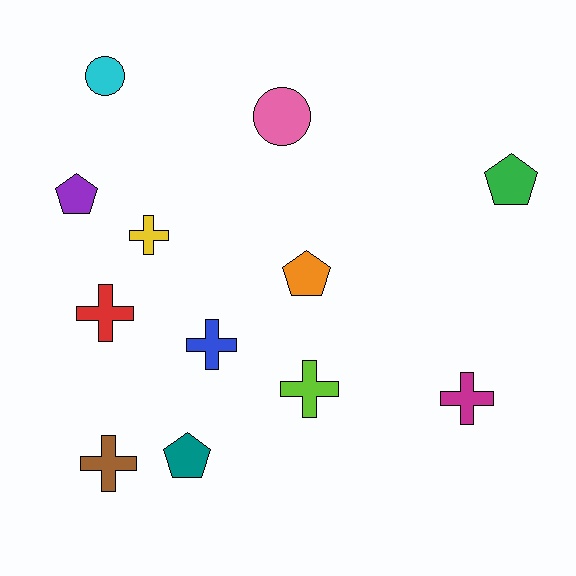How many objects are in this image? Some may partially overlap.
There are 12 objects.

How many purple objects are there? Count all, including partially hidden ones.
There is 1 purple object.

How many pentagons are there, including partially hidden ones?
There are 4 pentagons.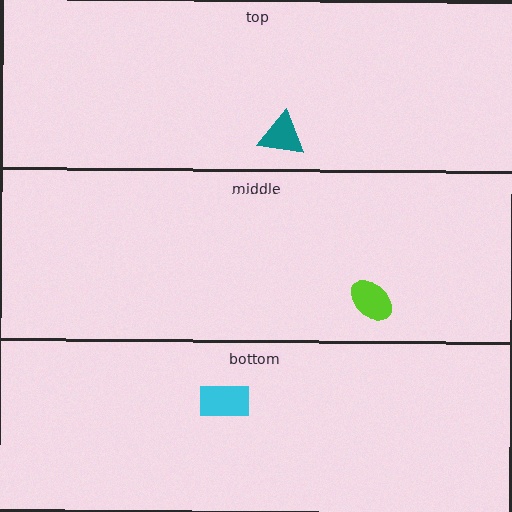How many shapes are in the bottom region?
1.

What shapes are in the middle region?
The lime ellipse.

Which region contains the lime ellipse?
The middle region.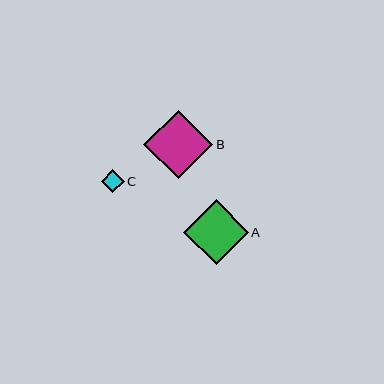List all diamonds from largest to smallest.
From largest to smallest: B, A, C.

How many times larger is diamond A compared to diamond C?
Diamond A is approximately 2.8 times the size of diamond C.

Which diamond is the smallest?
Diamond C is the smallest with a size of approximately 23 pixels.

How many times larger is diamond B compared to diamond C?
Diamond B is approximately 3.0 times the size of diamond C.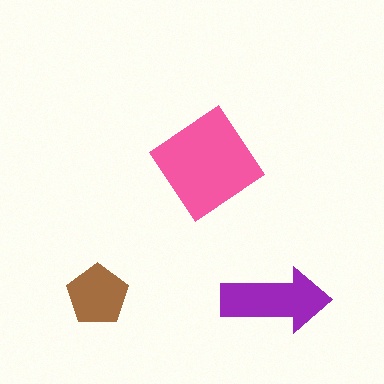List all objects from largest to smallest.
The pink diamond, the purple arrow, the brown pentagon.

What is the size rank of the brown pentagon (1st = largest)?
3rd.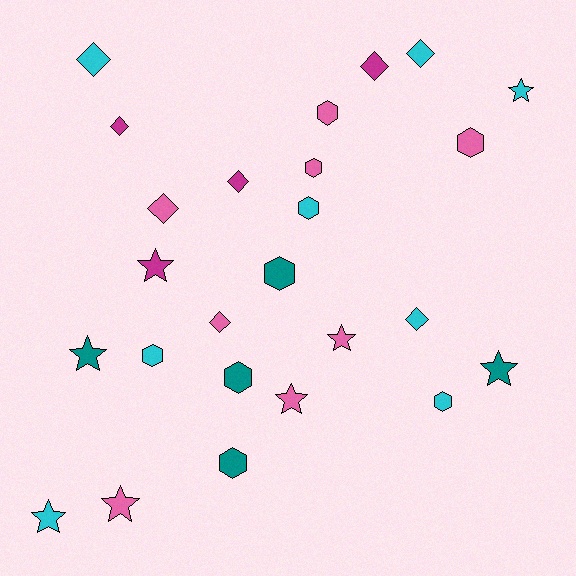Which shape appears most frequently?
Hexagon, with 9 objects.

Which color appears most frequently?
Cyan, with 8 objects.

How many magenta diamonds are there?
There are 3 magenta diamonds.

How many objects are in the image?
There are 25 objects.